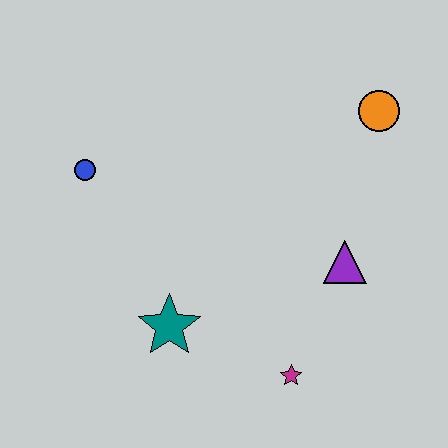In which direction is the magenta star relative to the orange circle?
The magenta star is below the orange circle.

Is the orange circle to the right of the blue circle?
Yes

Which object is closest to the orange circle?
The purple triangle is closest to the orange circle.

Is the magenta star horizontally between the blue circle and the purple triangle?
Yes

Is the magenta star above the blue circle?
No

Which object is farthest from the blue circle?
The orange circle is farthest from the blue circle.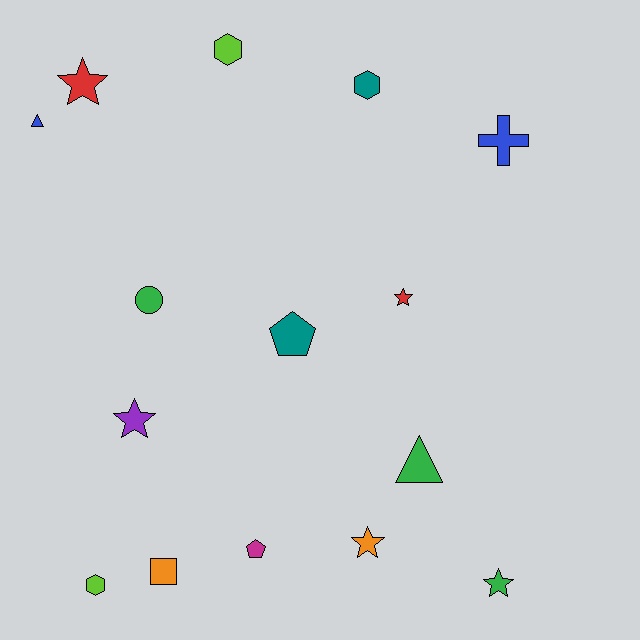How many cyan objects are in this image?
There are no cyan objects.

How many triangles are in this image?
There are 2 triangles.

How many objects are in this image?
There are 15 objects.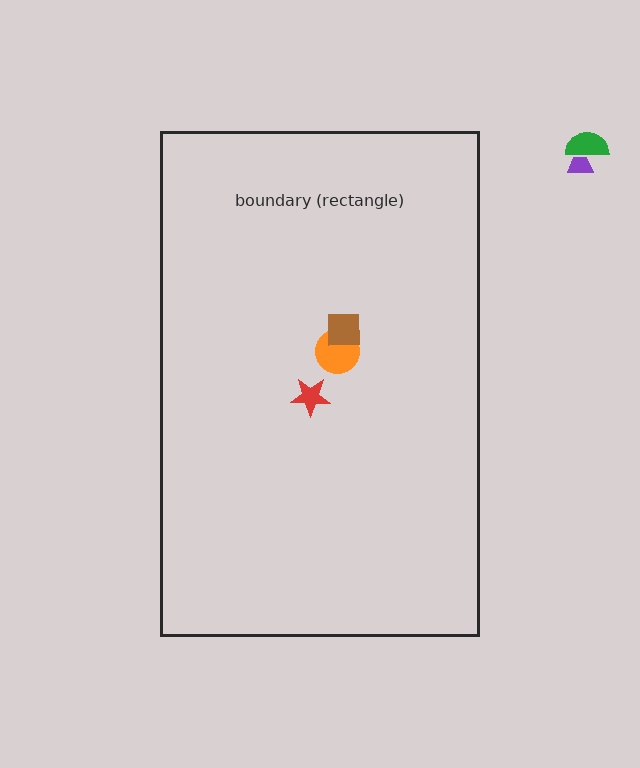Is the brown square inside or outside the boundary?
Inside.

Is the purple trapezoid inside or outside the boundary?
Outside.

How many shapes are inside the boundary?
3 inside, 2 outside.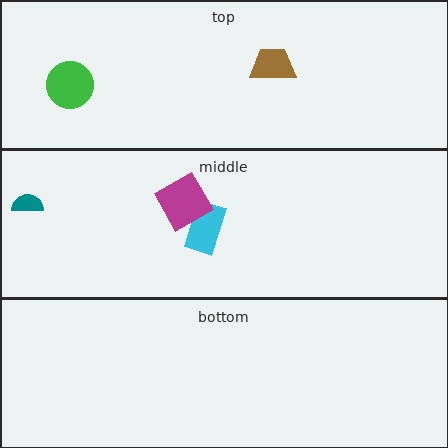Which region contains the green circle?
The top region.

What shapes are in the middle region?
The teal semicircle, the cyan rectangle, the magenta square.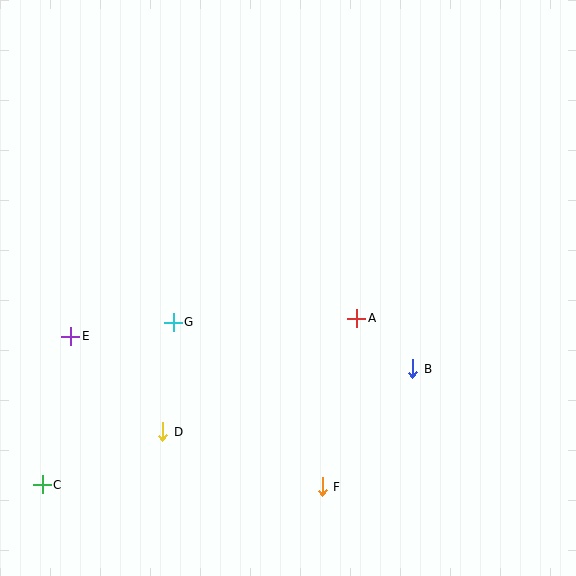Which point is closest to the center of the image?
Point A at (357, 318) is closest to the center.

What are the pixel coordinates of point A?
Point A is at (357, 318).